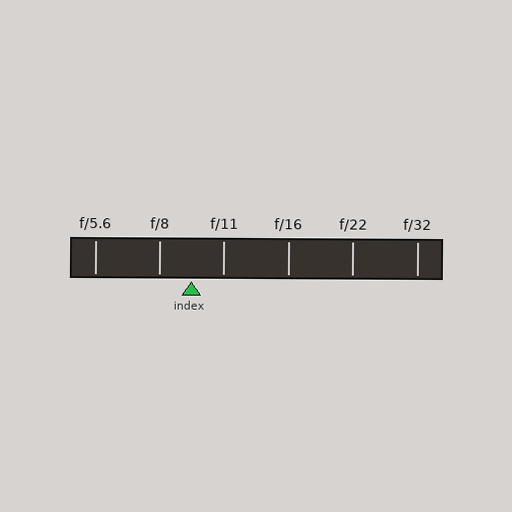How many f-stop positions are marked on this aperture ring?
There are 6 f-stop positions marked.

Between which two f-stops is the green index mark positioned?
The index mark is between f/8 and f/11.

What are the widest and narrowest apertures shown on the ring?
The widest aperture shown is f/5.6 and the narrowest is f/32.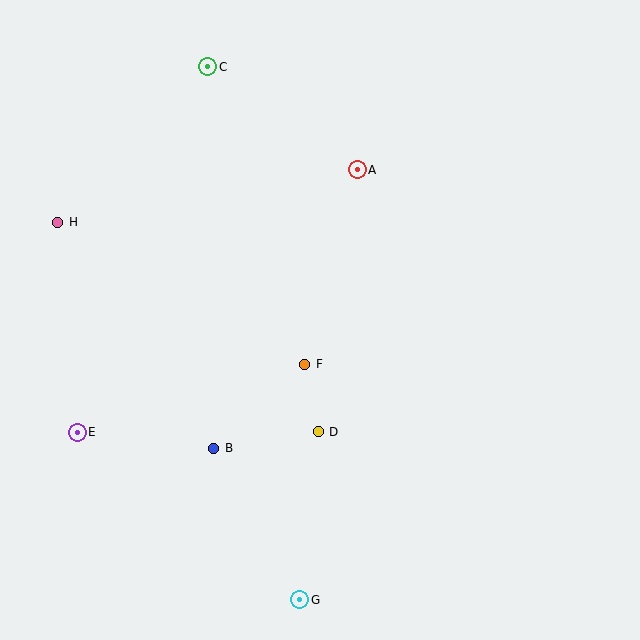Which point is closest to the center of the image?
Point F at (305, 364) is closest to the center.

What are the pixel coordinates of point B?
Point B is at (214, 448).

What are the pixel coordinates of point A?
Point A is at (357, 170).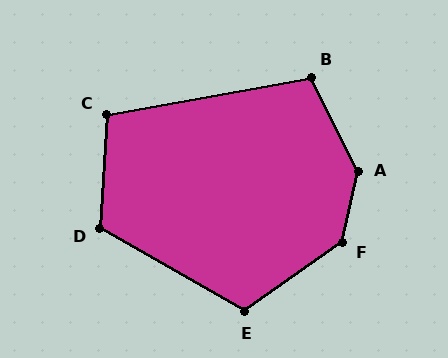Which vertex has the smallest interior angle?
C, at approximately 104 degrees.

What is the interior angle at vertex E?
Approximately 115 degrees (obtuse).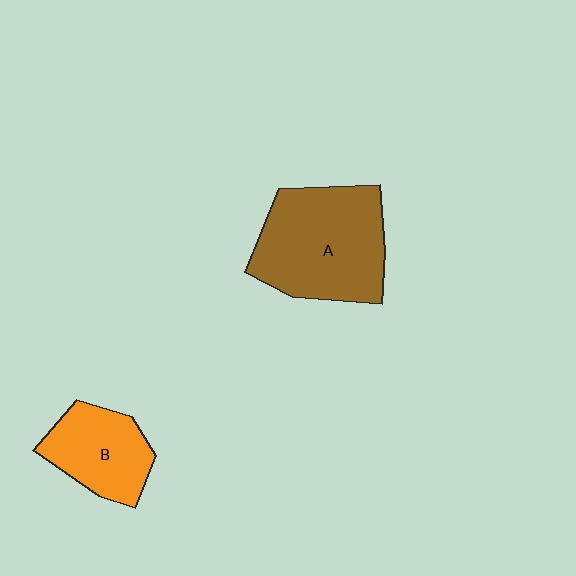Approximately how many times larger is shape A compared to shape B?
Approximately 1.7 times.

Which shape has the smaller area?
Shape B (orange).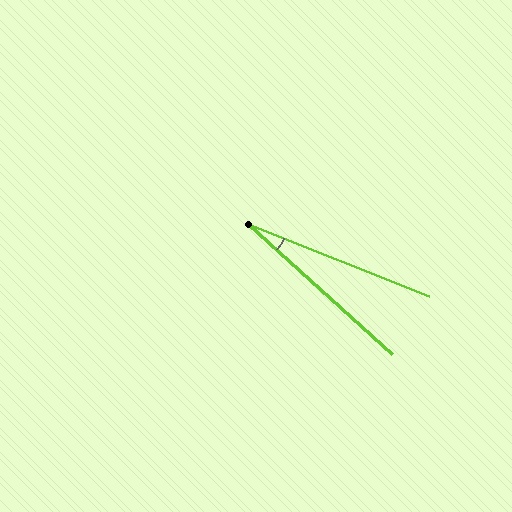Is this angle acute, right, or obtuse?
It is acute.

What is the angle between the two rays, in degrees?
Approximately 20 degrees.